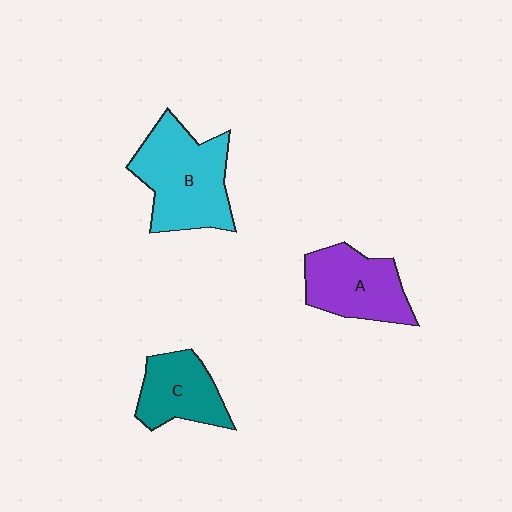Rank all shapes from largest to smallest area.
From largest to smallest: B (cyan), A (purple), C (teal).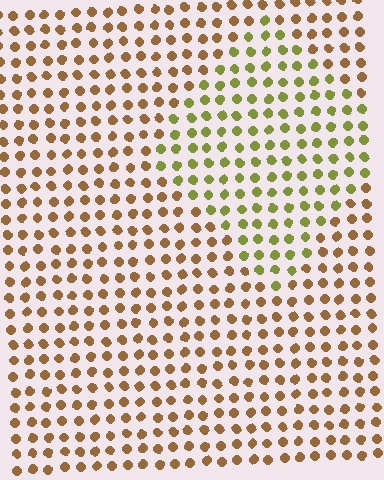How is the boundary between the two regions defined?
The boundary is defined purely by a slight shift in hue (about 44 degrees). Spacing, size, and orientation are identical on both sides.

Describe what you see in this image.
The image is filled with small brown elements in a uniform arrangement. A diamond-shaped region is visible where the elements are tinted to a slightly different hue, forming a subtle color boundary.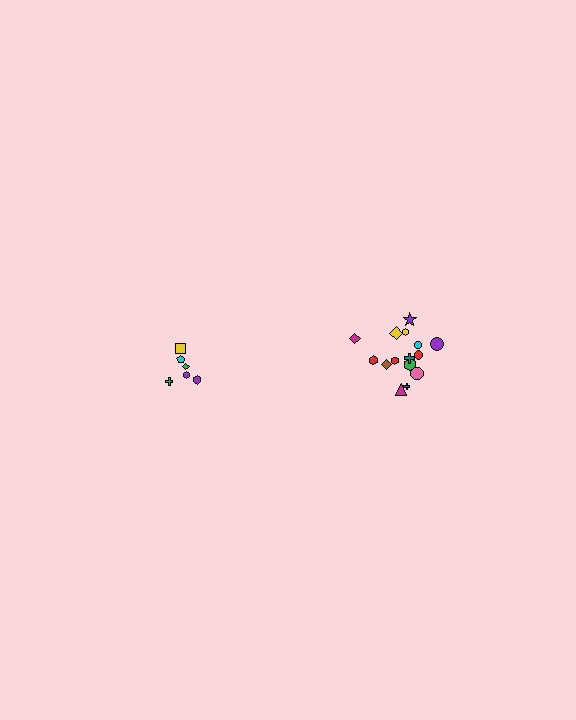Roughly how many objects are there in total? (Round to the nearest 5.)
Roughly 20 objects in total.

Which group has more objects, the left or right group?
The right group.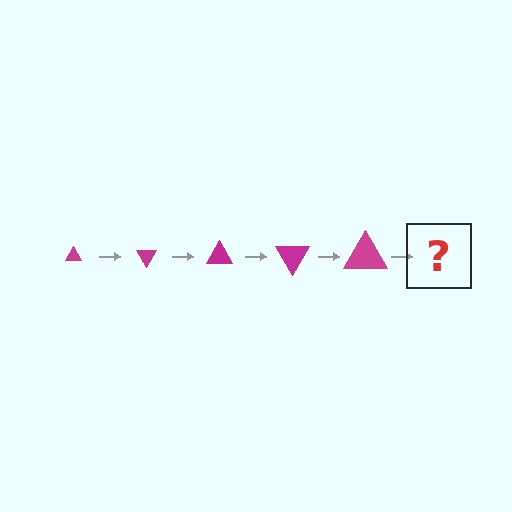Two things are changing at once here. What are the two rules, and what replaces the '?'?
The two rules are that the triangle grows larger each step and it rotates 60 degrees each step. The '?' should be a triangle, larger than the previous one and rotated 300 degrees from the start.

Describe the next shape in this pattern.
It should be a triangle, larger than the previous one and rotated 300 degrees from the start.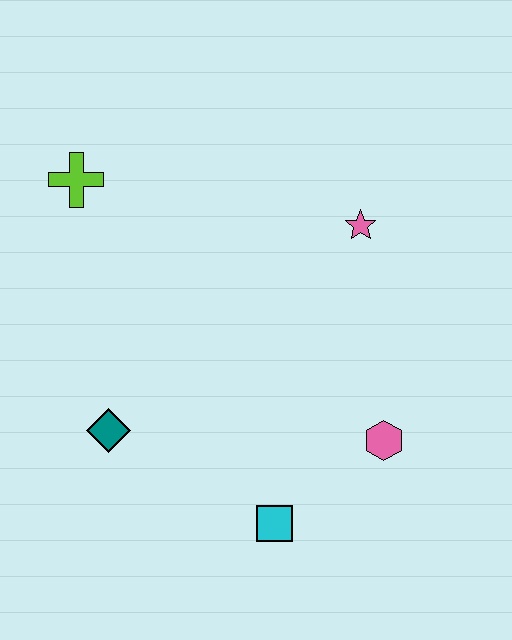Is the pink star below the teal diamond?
No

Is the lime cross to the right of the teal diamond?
No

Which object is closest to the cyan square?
The pink hexagon is closest to the cyan square.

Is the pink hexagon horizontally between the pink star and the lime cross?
No